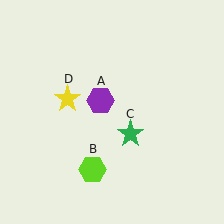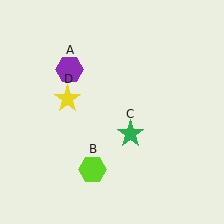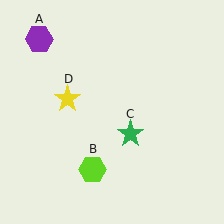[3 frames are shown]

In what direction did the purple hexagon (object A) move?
The purple hexagon (object A) moved up and to the left.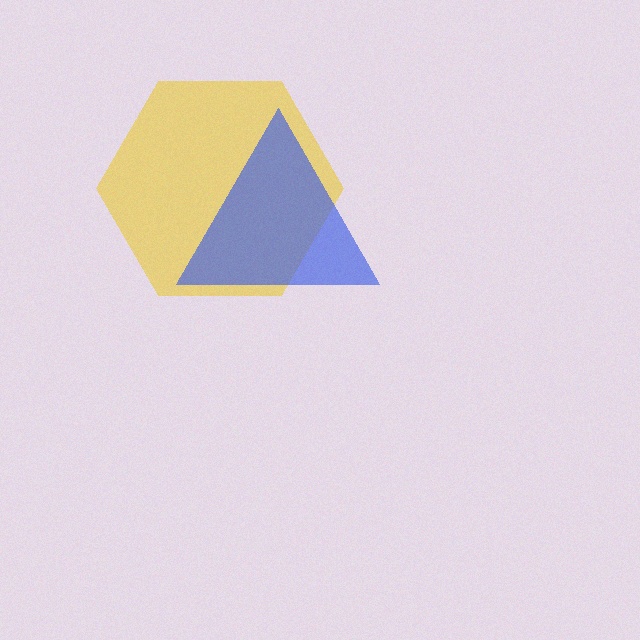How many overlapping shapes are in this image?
There are 2 overlapping shapes in the image.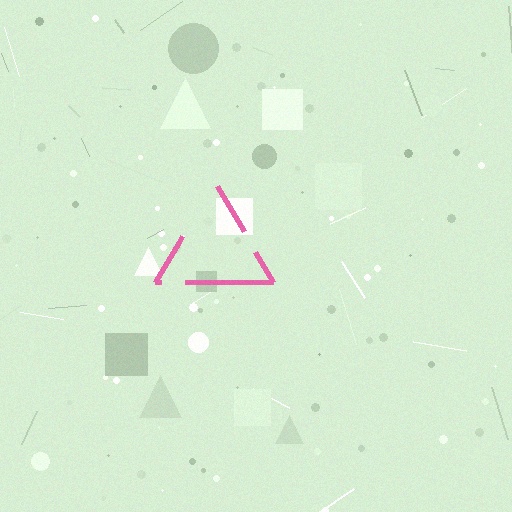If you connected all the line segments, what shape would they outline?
They would outline a triangle.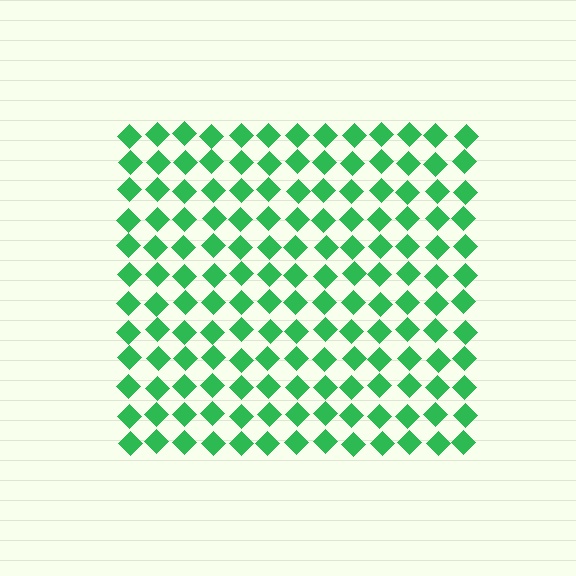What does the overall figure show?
The overall figure shows a square.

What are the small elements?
The small elements are diamonds.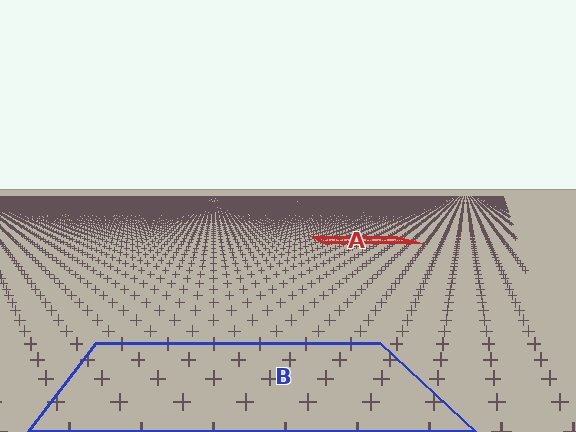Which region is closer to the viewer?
Region B is closer. The texture elements there are larger and more spread out.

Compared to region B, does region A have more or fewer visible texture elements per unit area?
Region A has more texture elements per unit area — they are packed more densely because it is farther away.